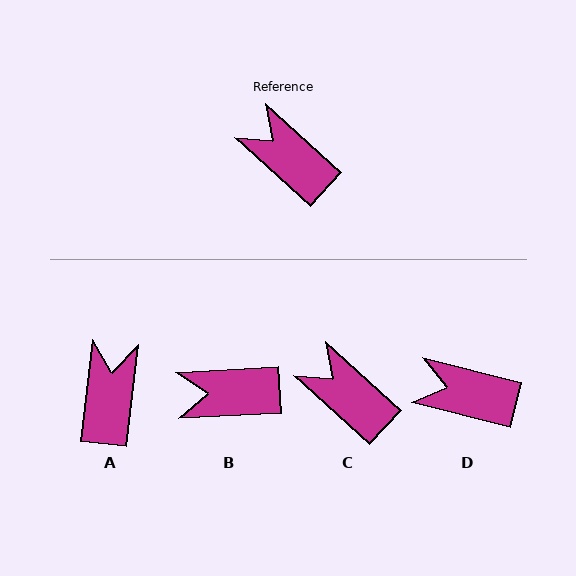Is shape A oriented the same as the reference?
No, it is off by about 54 degrees.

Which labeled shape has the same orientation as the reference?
C.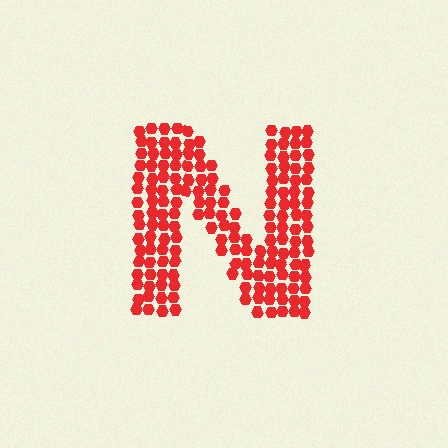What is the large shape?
The large shape is the letter N.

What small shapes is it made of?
It is made of small hexagons.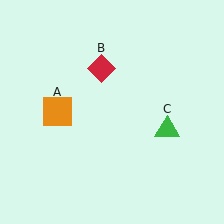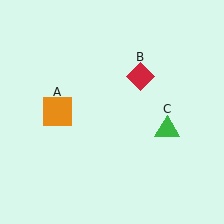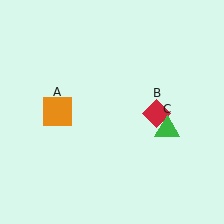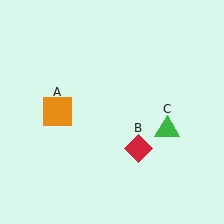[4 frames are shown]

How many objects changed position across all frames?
1 object changed position: red diamond (object B).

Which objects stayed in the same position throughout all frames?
Orange square (object A) and green triangle (object C) remained stationary.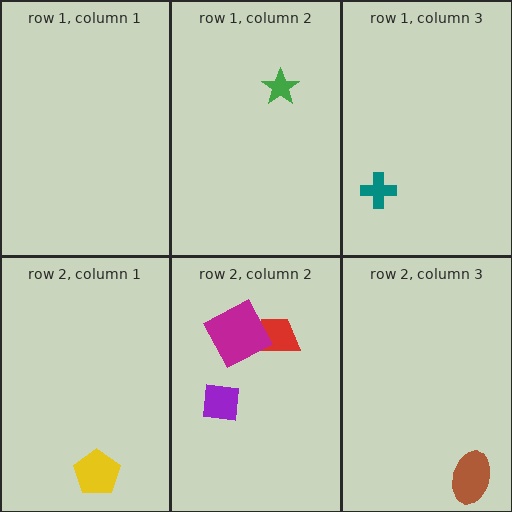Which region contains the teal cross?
The row 1, column 3 region.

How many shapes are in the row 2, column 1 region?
1.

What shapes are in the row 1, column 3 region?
The teal cross.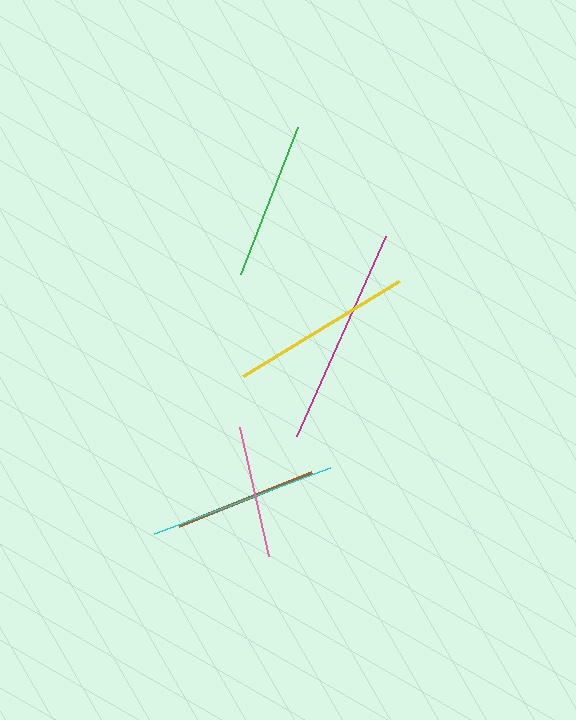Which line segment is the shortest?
The pink line is the shortest at approximately 133 pixels.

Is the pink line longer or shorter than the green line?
The green line is longer than the pink line.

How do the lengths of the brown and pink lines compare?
The brown and pink lines are approximately the same length.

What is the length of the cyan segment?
The cyan segment is approximately 189 pixels long.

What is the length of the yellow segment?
The yellow segment is approximately 183 pixels long.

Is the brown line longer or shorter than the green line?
The green line is longer than the brown line.